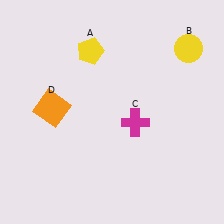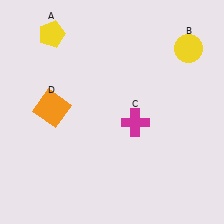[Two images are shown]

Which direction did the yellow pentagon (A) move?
The yellow pentagon (A) moved left.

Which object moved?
The yellow pentagon (A) moved left.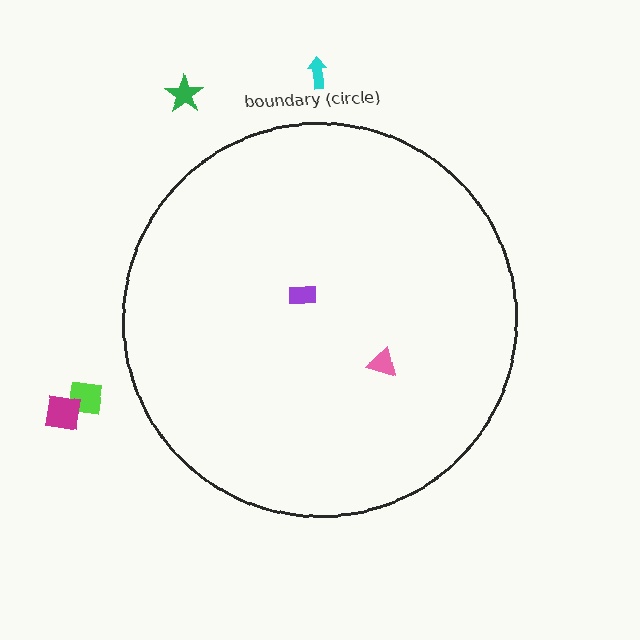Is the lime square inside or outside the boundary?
Outside.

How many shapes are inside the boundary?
2 inside, 4 outside.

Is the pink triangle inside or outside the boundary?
Inside.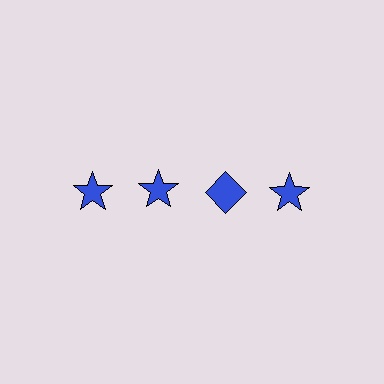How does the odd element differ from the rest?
It has a different shape: diamond instead of star.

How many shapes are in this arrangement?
There are 4 shapes arranged in a grid pattern.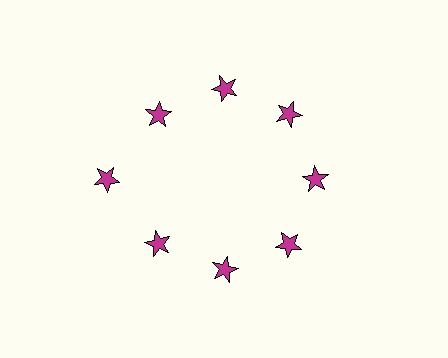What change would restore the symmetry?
The symmetry would be restored by moving it inward, back onto the ring so that all 8 stars sit at equal angles and equal distance from the center.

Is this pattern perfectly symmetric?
No. The 8 magenta stars are arranged in a ring, but one element near the 9 o'clock position is pushed outward from the center, breaking the 8-fold rotational symmetry.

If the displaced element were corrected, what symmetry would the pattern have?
It would have 8-fold rotational symmetry — the pattern would map onto itself every 45 degrees.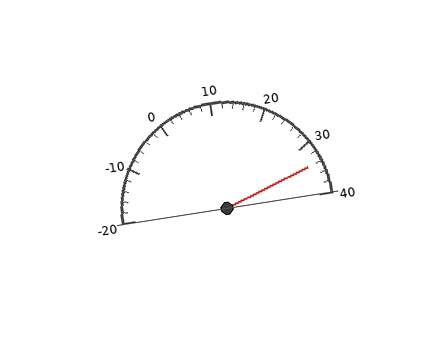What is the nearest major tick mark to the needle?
The nearest major tick mark is 30.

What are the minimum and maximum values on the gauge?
The gauge ranges from -20 to 40.